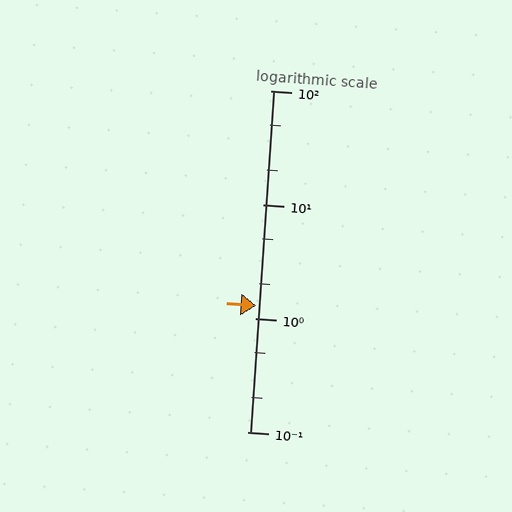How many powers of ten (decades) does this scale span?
The scale spans 3 decades, from 0.1 to 100.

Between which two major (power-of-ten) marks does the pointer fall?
The pointer is between 1 and 10.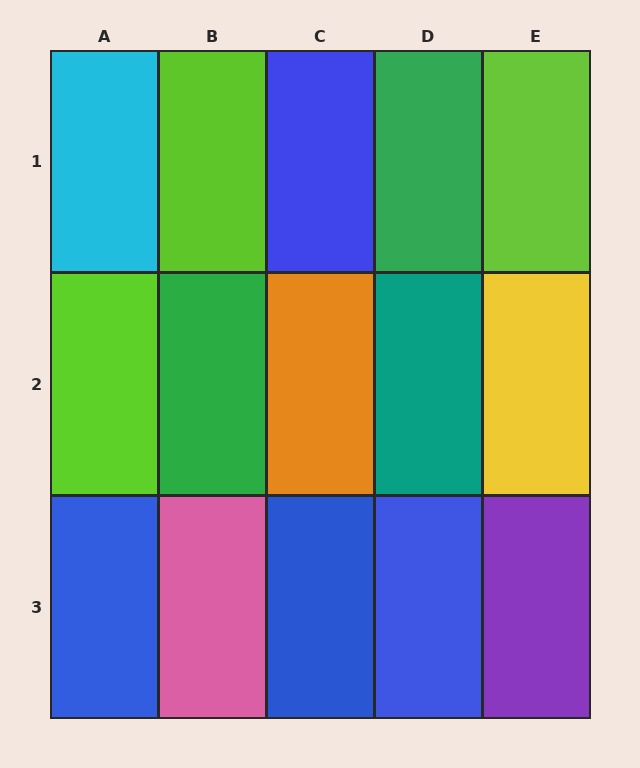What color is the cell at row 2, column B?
Green.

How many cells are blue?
4 cells are blue.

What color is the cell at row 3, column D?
Blue.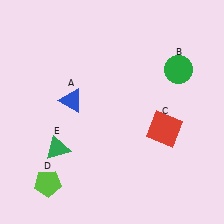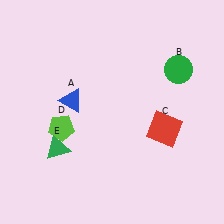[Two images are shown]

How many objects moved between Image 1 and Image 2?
1 object moved between the two images.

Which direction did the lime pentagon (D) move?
The lime pentagon (D) moved up.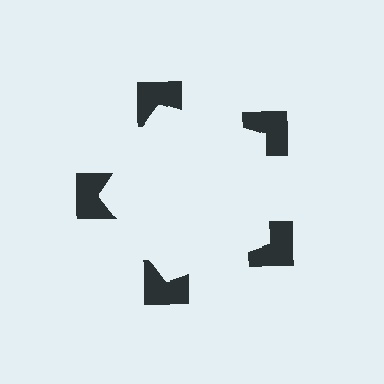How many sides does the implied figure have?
5 sides.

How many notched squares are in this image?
There are 5 — one at each vertex of the illusory pentagon.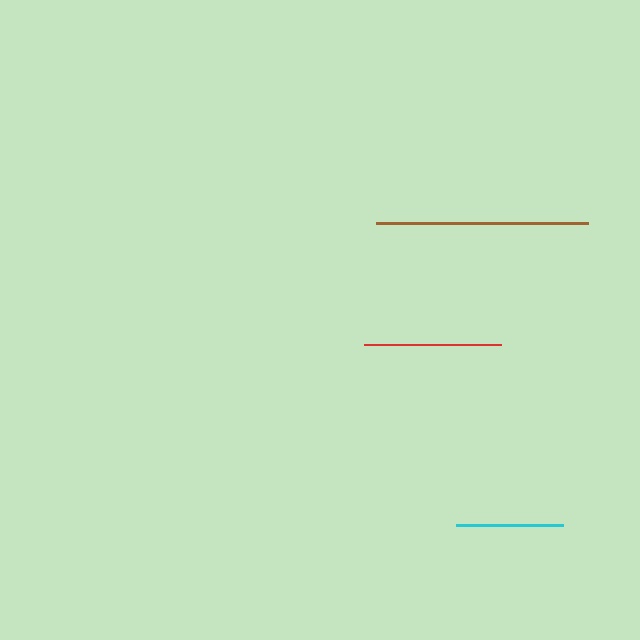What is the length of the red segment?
The red segment is approximately 137 pixels long.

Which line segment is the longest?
The brown line is the longest at approximately 212 pixels.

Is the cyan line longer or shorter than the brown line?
The brown line is longer than the cyan line.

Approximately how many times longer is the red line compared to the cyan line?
The red line is approximately 1.3 times the length of the cyan line.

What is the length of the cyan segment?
The cyan segment is approximately 107 pixels long.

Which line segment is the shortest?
The cyan line is the shortest at approximately 107 pixels.